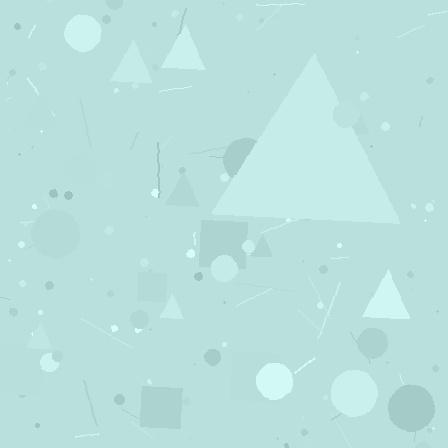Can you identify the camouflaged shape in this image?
The camouflaged shape is a triangle.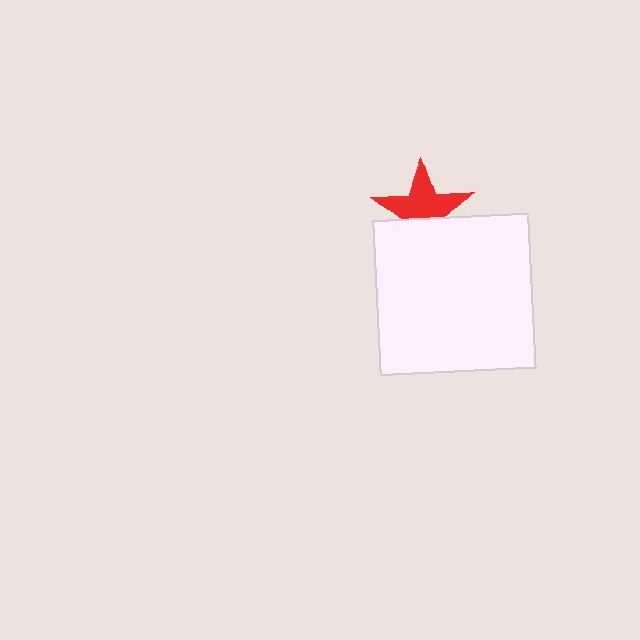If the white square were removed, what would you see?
You would see the complete red star.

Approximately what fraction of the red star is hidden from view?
Roughly 36% of the red star is hidden behind the white square.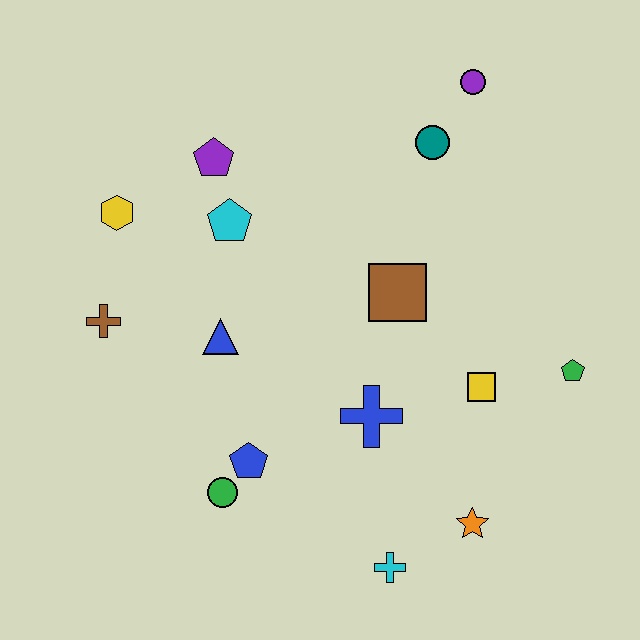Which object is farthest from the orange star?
The yellow hexagon is farthest from the orange star.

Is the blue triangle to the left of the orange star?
Yes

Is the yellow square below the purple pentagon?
Yes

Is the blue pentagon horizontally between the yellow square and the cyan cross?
No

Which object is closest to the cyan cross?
The orange star is closest to the cyan cross.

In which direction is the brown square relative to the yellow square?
The brown square is above the yellow square.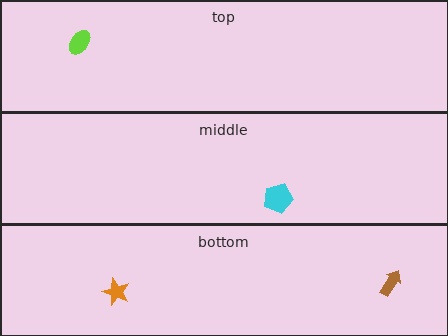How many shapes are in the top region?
1.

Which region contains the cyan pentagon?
The middle region.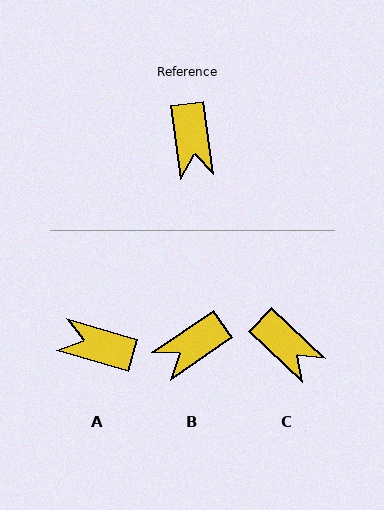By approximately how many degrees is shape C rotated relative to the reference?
Approximately 39 degrees counter-clockwise.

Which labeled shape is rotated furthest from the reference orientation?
A, about 114 degrees away.